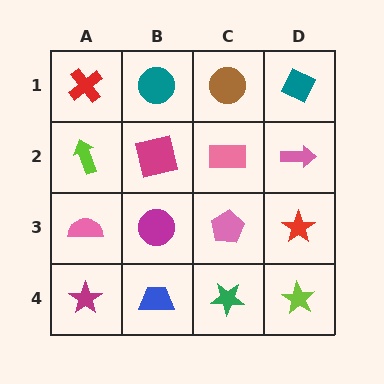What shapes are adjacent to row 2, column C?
A brown circle (row 1, column C), a pink pentagon (row 3, column C), a magenta square (row 2, column B), a pink arrow (row 2, column D).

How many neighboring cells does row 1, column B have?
3.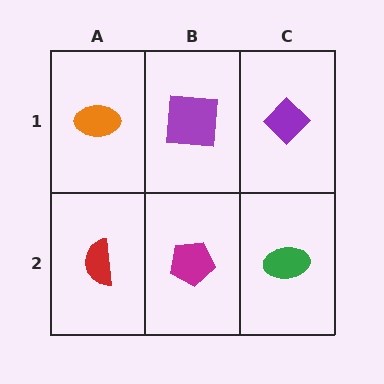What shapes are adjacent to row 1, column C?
A green ellipse (row 2, column C), a purple square (row 1, column B).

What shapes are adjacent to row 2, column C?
A purple diamond (row 1, column C), a magenta pentagon (row 2, column B).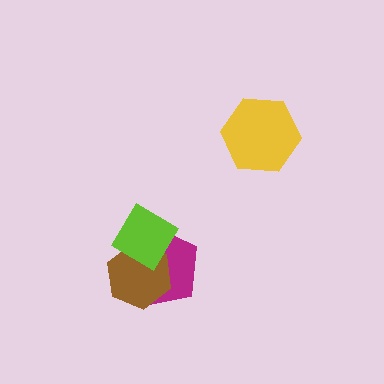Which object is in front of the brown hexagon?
The lime diamond is in front of the brown hexagon.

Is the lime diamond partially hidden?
No, no other shape covers it.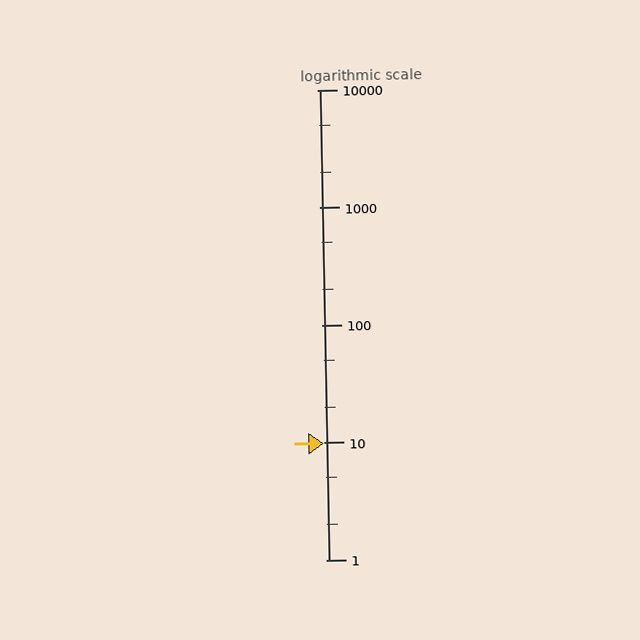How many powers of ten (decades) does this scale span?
The scale spans 4 decades, from 1 to 10000.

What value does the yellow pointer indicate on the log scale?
The pointer indicates approximately 9.8.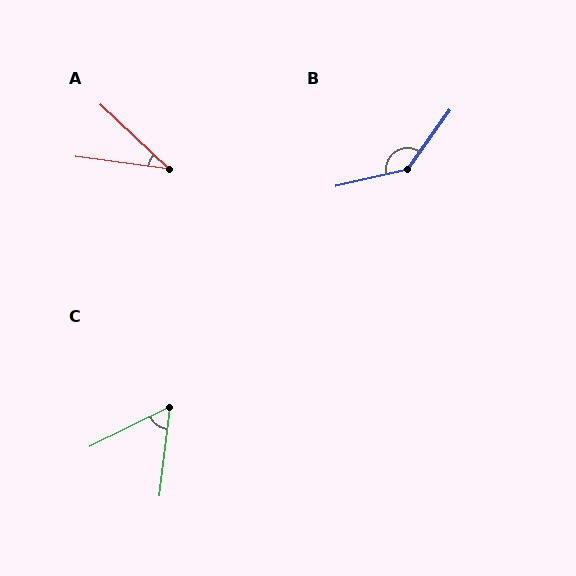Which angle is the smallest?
A, at approximately 36 degrees.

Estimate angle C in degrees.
Approximately 57 degrees.